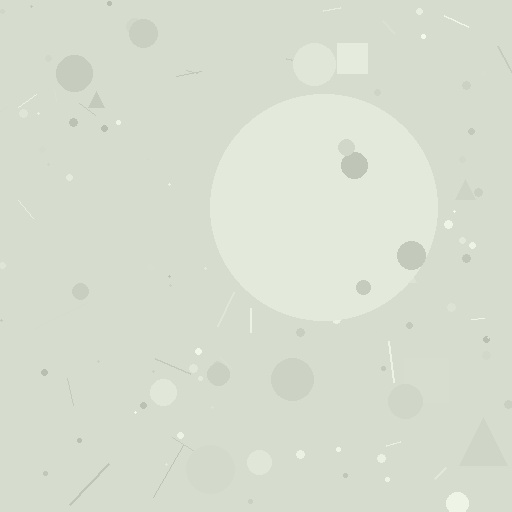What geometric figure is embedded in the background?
A circle is embedded in the background.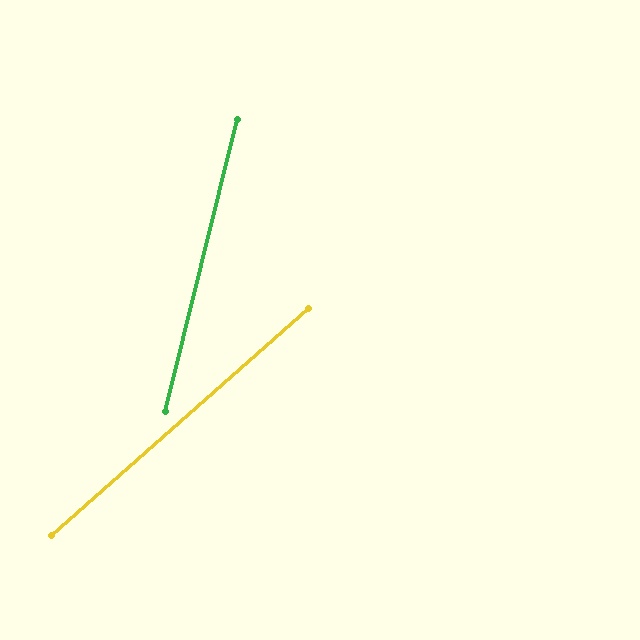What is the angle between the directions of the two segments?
Approximately 35 degrees.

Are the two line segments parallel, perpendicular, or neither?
Neither parallel nor perpendicular — they differ by about 35°.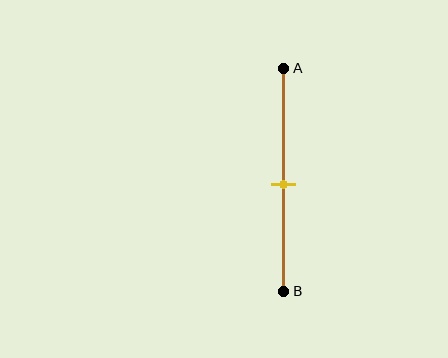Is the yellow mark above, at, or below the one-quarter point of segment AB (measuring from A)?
The yellow mark is below the one-quarter point of segment AB.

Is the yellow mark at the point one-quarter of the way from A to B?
No, the mark is at about 50% from A, not at the 25% one-quarter point.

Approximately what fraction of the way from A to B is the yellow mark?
The yellow mark is approximately 50% of the way from A to B.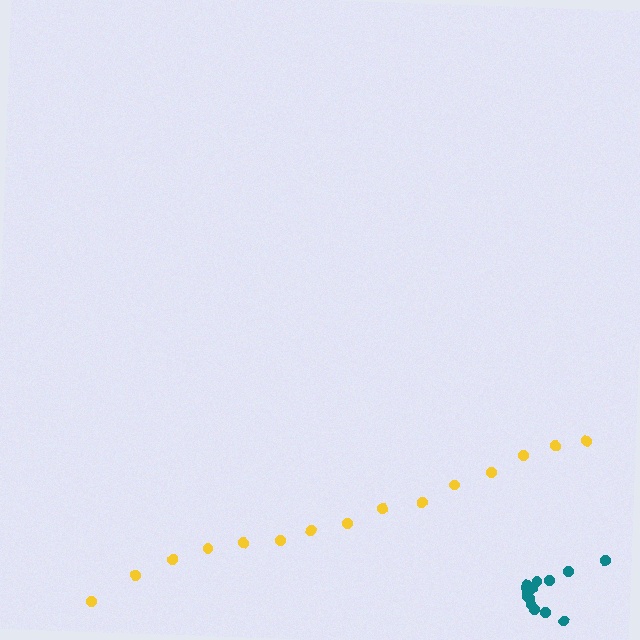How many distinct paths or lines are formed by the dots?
There are 2 distinct paths.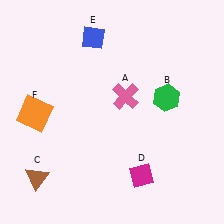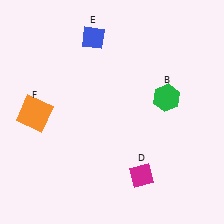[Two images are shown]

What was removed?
The brown triangle (C), the pink cross (A) were removed in Image 2.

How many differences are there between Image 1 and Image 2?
There are 2 differences between the two images.